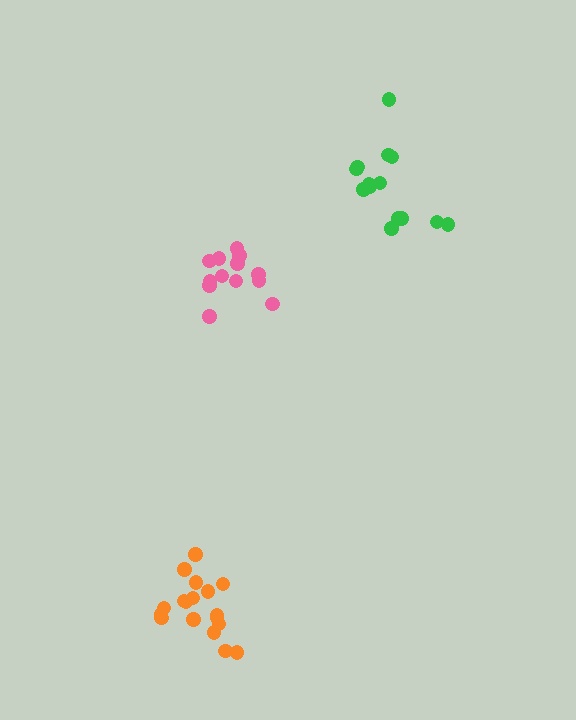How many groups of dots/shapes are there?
There are 3 groups.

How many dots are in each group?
Group 1: 14 dots, Group 2: 13 dots, Group 3: 18 dots (45 total).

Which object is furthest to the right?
The green cluster is rightmost.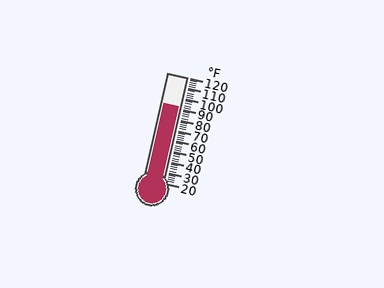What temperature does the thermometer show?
The thermometer shows approximately 92°F.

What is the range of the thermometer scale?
The thermometer scale ranges from 20°F to 120°F.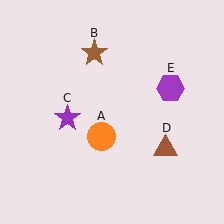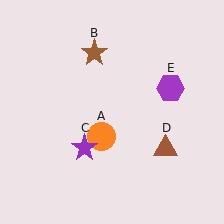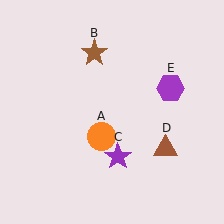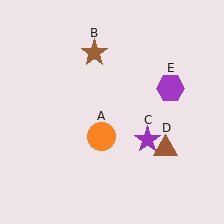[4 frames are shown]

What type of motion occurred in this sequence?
The purple star (object C) rotated counterclockwise around the center of the scene.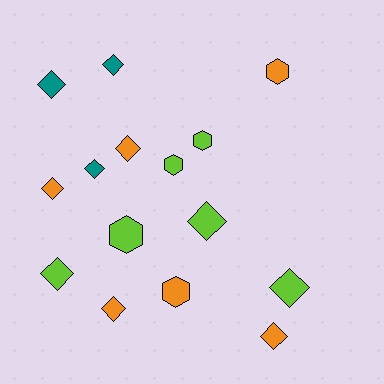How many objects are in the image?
There are 15 objects.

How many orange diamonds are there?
There are 4 orange diamonds.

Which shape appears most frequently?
Diamond, with 10 objects.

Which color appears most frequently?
Lime, with 6 objects.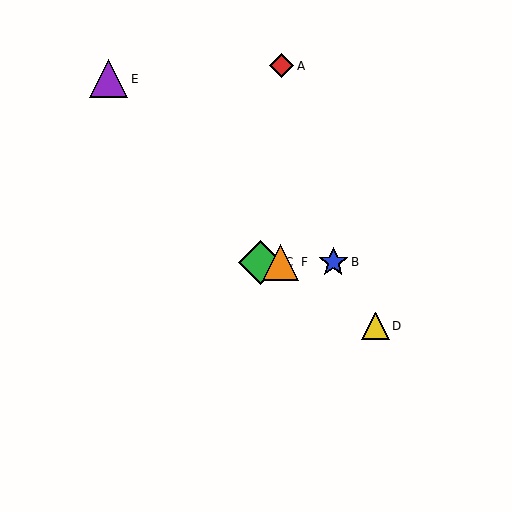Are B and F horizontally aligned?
Yes, both are at y≈262.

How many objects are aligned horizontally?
3 objects (B, C, F) are aligned horizontally.